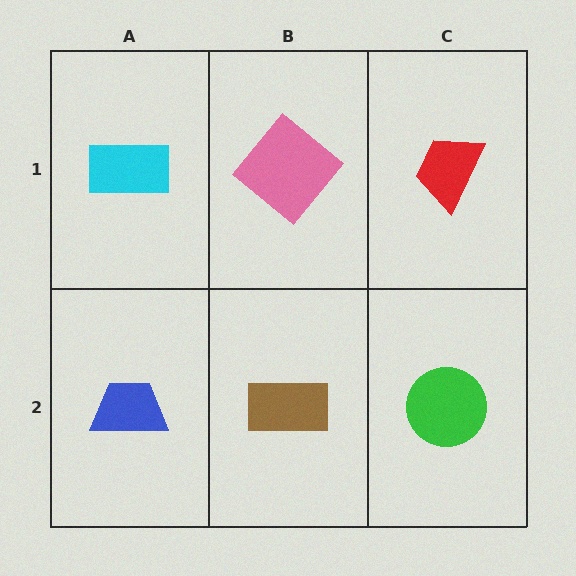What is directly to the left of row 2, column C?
A brown rectangle.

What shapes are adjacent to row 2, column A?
A cyan rectangle (row 1, column A), a brown rectangle (row 2, column B).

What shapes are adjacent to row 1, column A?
A blue trapezoid (row 2, column A), a pink diamond (row 1, column B).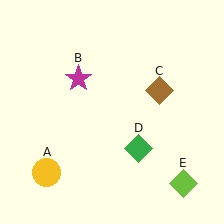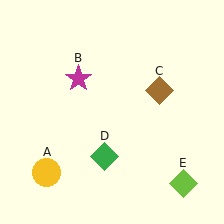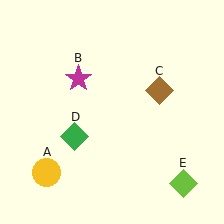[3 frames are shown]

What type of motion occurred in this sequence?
The green diamond (object D) rotated clockwise around the center of the scene.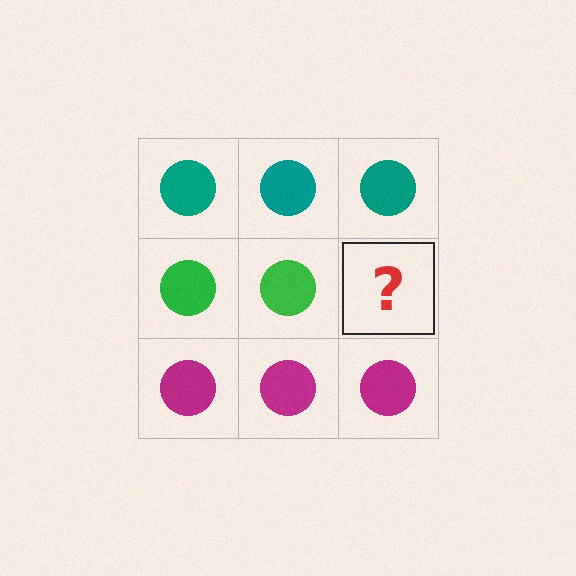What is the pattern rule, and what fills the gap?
The rule is that each row has a consistent color. The gap should be filled with a green circle.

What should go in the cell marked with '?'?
The missing cell should contain a green circle.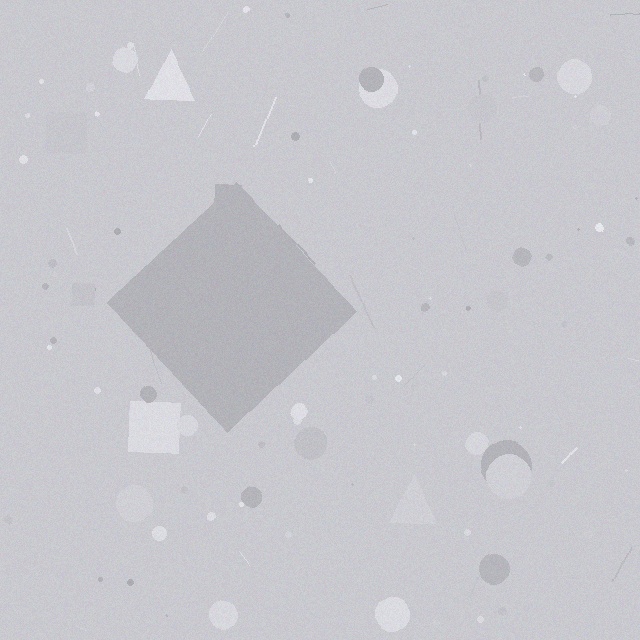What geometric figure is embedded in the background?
A diamond is embedded in the background.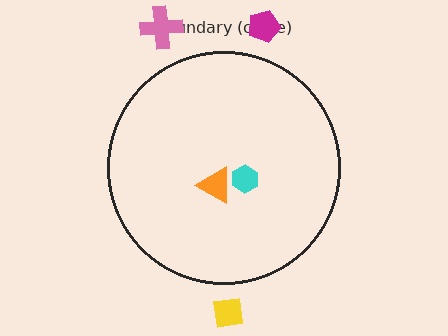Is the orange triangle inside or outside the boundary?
Inside.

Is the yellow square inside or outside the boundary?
Outside.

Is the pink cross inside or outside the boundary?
Outside.